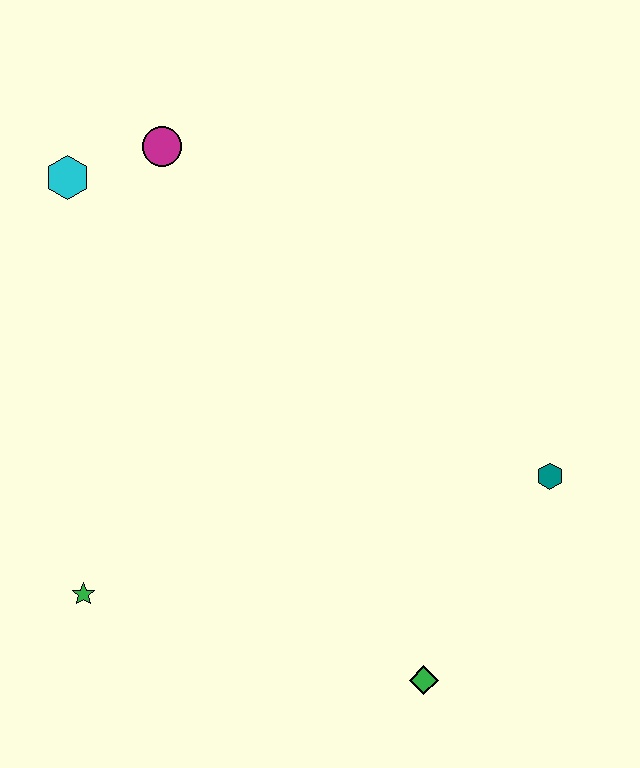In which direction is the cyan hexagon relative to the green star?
The cyan hexagon is above the green star.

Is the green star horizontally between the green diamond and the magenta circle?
No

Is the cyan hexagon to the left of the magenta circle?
Yes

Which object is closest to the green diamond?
The teal hexagon is closest to the green diamond.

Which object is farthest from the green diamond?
The cyan hexagon is farthest from the green diamond.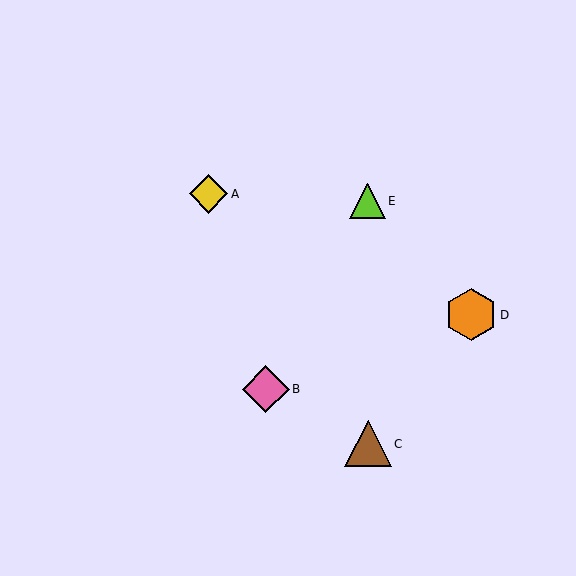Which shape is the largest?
The orange hexagon (labeled D) is the largest.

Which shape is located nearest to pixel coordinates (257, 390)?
The pink diamond (labeled B) at (266, 389) is nearest to that location.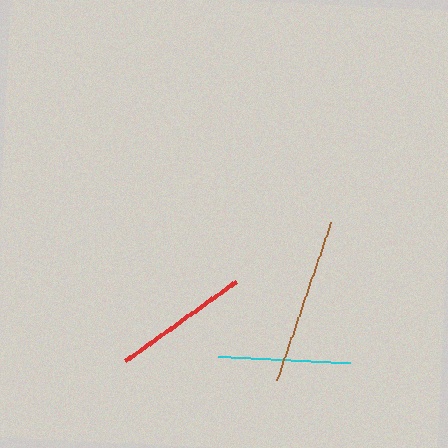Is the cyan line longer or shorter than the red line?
The red line is longer than the cyan line.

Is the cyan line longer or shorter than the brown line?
The brown line is longer than the cyan line.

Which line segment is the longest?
The brown line is the longest at approximately 167 pixels.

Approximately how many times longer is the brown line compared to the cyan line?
The brown line is approximately 1.3 times the length of the cyan line.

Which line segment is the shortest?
The cyan line is the shortest at approximately 132 pixels.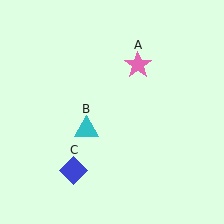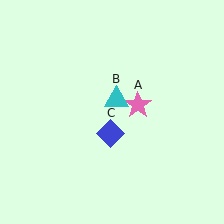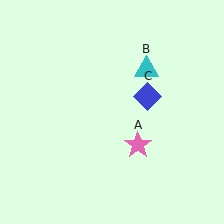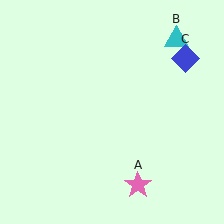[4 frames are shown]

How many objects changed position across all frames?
3 objects changed position: pink star (object A), cyan triangle (object B), blue diamond (object C).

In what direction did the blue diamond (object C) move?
The blue diamond (object C) moved up and to the right.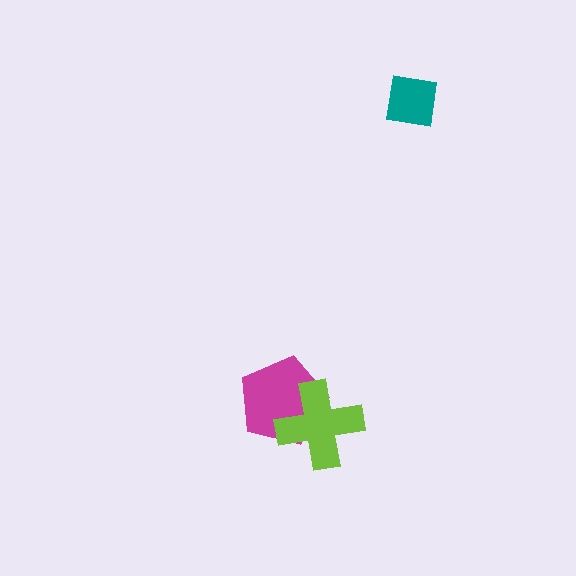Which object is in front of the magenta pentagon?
The lime cross is in front of the magenta pentagon.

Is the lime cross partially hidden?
No, no other shape covers it.